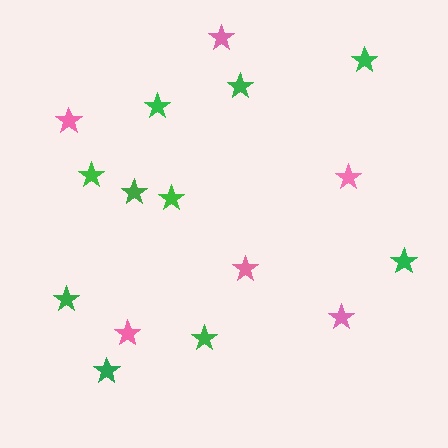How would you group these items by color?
There are 2 groups: one group of green stars (10) and one group of pink stars (6).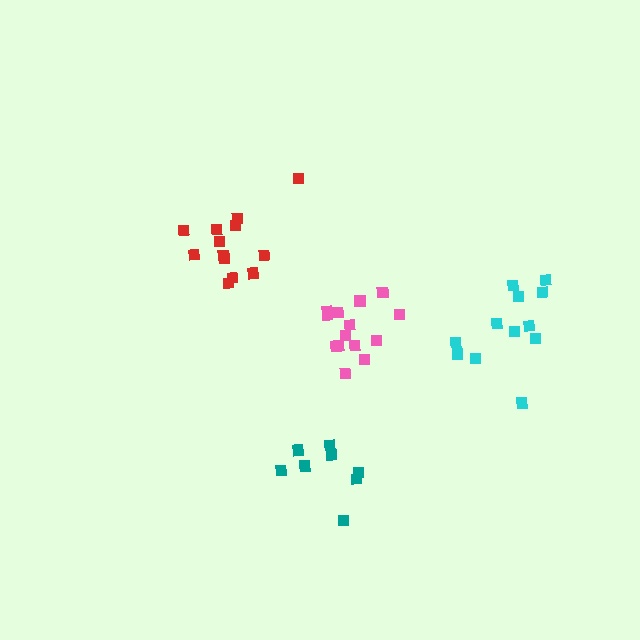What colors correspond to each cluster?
The clusters are colored: red, teal, pink, cyan.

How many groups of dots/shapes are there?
There are 4 groups.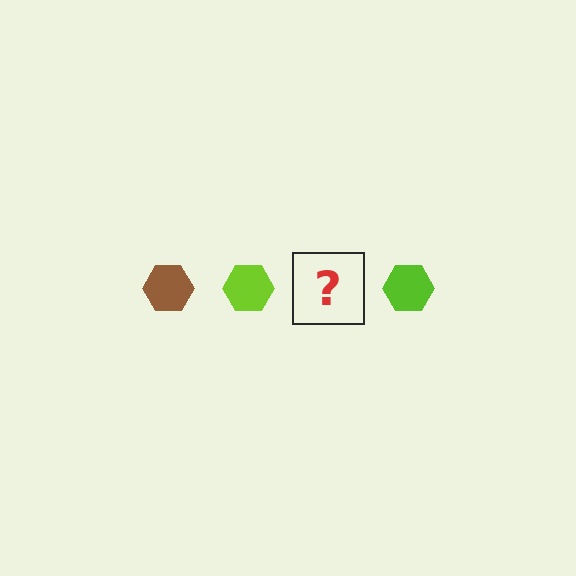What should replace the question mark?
The question mark should be replaced with a brown hexagon.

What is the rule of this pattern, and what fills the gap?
The rule is that the pattern cycles through brown, lime hexagons. The gap should be filled with a brown hexagon.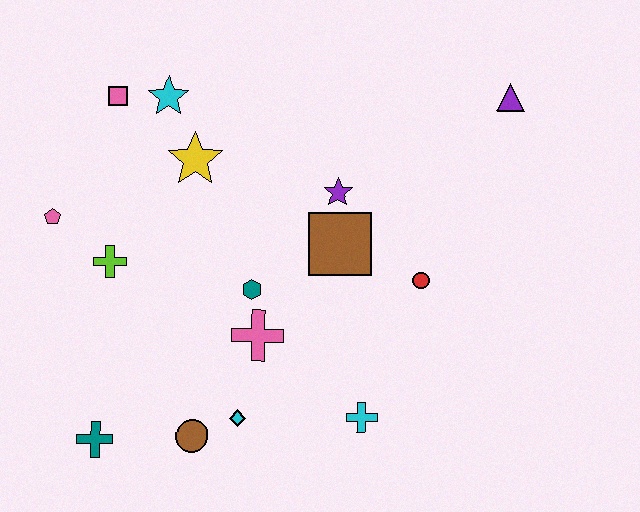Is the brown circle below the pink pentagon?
Yes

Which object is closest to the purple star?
The brown square is closest to the purple star.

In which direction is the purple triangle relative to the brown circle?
The purple triangle is above the brown circle.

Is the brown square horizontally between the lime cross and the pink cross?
No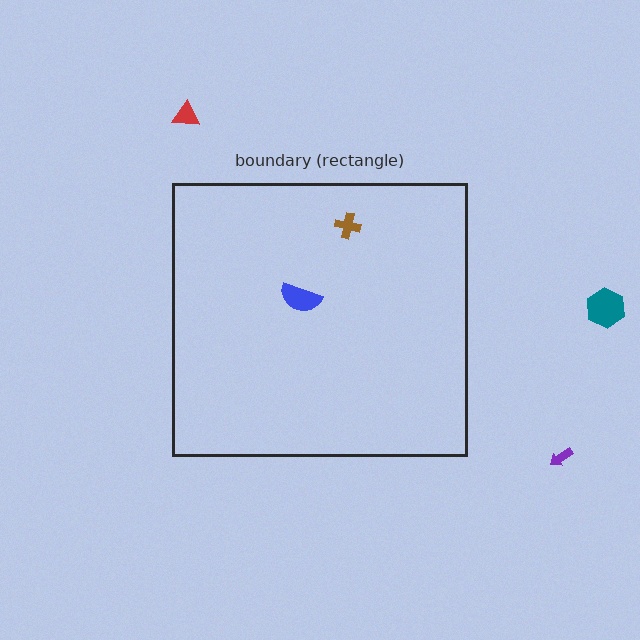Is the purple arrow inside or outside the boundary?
Outside.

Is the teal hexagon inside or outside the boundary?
Outside.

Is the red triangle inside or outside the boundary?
Outside.